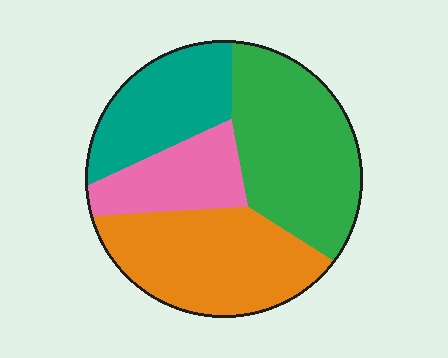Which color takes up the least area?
Pink, at roughly 15%.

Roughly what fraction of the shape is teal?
Teal takes up about one fifth (1/5) of the shape.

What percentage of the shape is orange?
Orange takes up between a quarter and a half of the shape.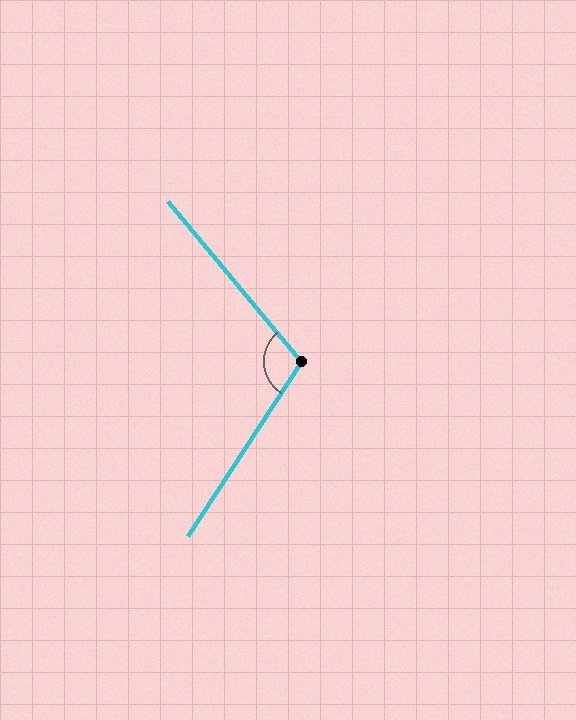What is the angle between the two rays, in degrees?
Approximately 107 degrees.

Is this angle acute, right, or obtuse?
It is obtuse.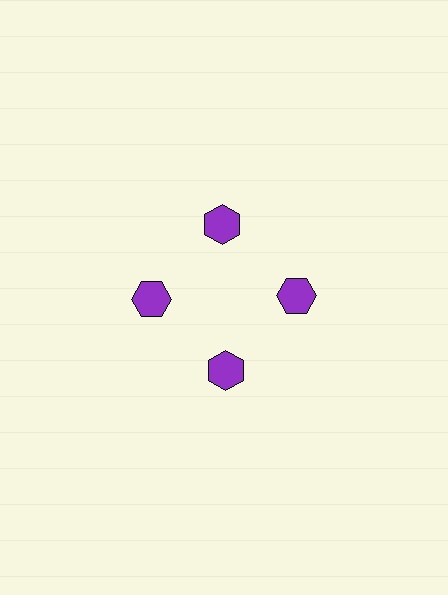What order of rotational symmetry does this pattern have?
This pattern has 4-fold rotational symmetry.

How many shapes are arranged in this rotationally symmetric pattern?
There are 4 shapes, arranged in 4 groups of 1.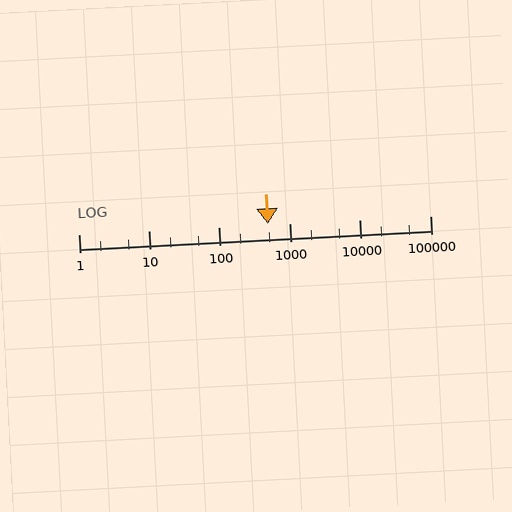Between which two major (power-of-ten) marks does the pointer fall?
The pointer is between 100 and 1000.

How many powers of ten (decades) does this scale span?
The scale spans 5 decades, from 1 to 100000.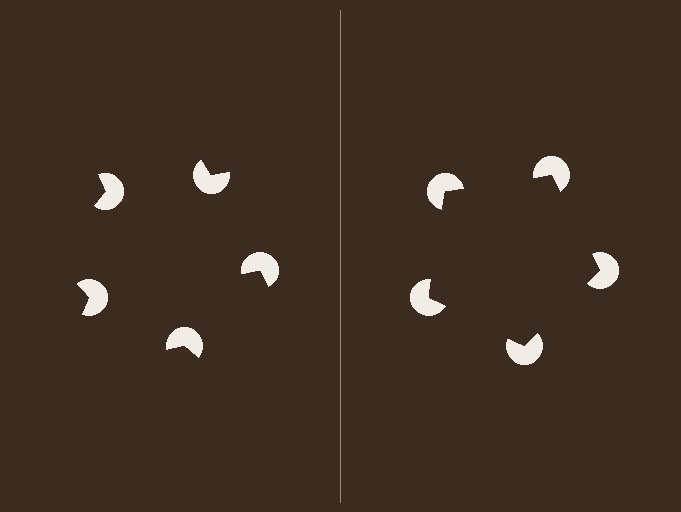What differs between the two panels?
The pac-man discs are positioned identically on both sides; only the wedge orientations differ. On the right they align to a pentagon; on the left they are misaligned.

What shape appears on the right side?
An illusory pentagon.